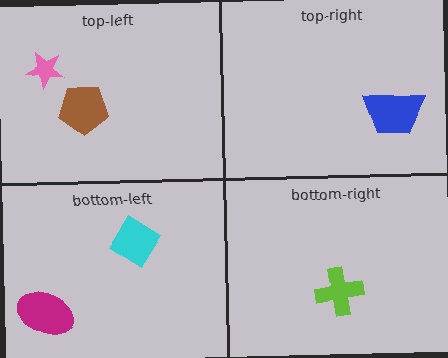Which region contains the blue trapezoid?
The top-right region.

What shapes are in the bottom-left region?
The magenta ellipse, the cyan diamond.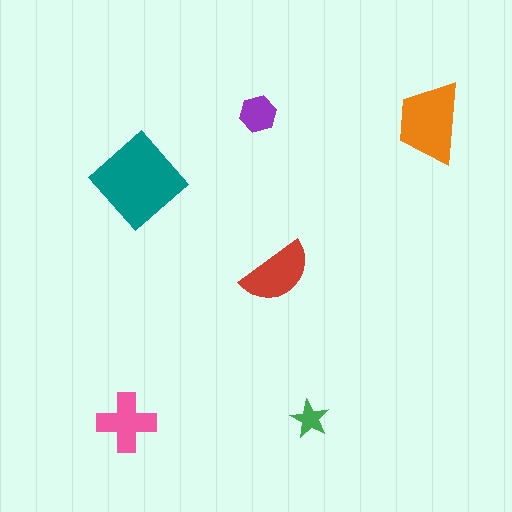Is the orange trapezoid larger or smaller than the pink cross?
Larger.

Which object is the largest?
The teal diamond.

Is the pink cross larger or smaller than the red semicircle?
Smaller.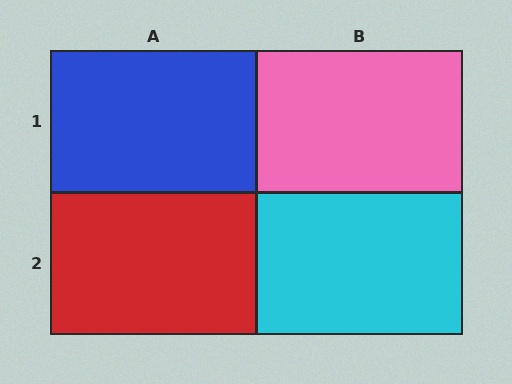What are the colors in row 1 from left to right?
Blue, pink.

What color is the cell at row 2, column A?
Red.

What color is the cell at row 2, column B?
Cyan.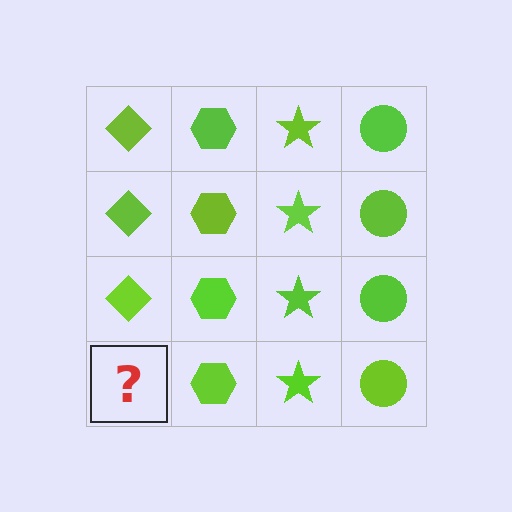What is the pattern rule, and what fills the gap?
The rule is that each column has a consistent shape. The gap should be filled with a lime diamond.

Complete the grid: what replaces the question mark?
The question mark should be replaced with a lime diamond.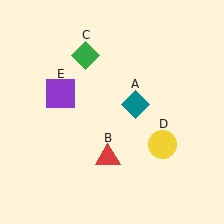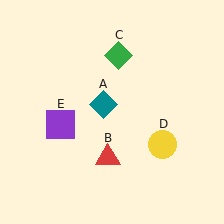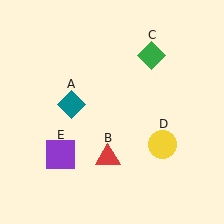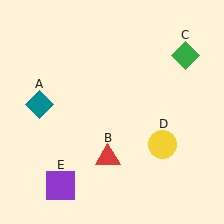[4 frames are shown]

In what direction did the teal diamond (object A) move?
The teal diamond (object A) moved left.